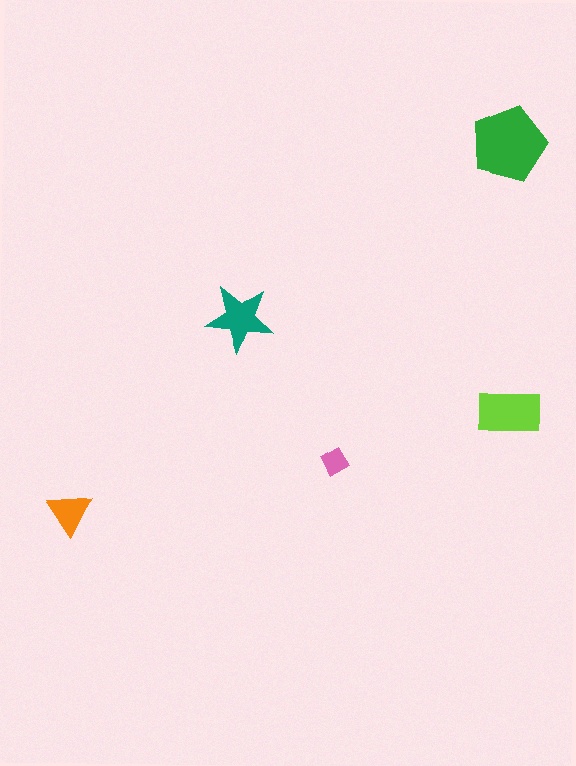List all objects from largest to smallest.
The green pentagon, the lime rectangle, the teal star, the orange triangle, the pink diamond.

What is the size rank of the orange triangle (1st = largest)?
4th.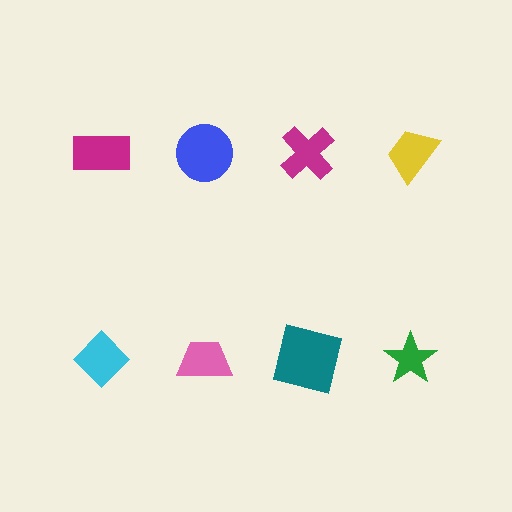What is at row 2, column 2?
A pink trapezoid.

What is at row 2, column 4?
A green star.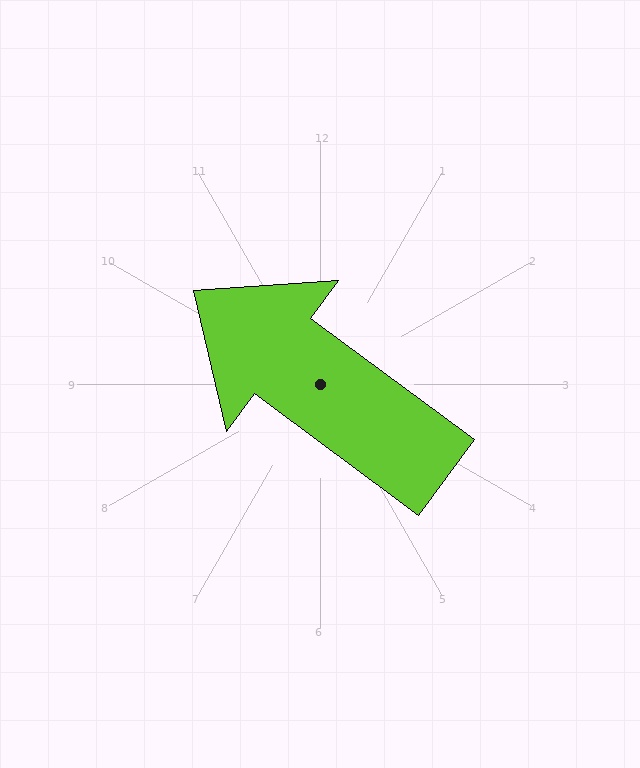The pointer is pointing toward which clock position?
Roughly 10 o'clock.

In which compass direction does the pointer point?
Northwest.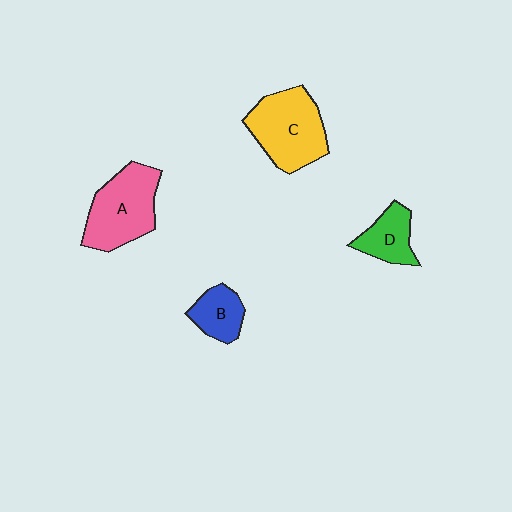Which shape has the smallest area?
Shape B (blue).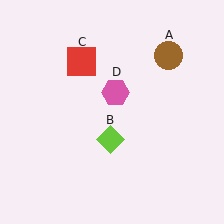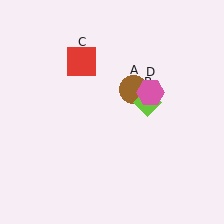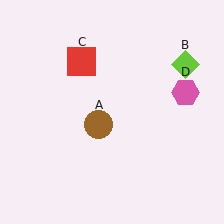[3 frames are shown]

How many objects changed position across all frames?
3 objects changed position: brown circle (object A), lime diamond (object B), pink hexagon (object D).